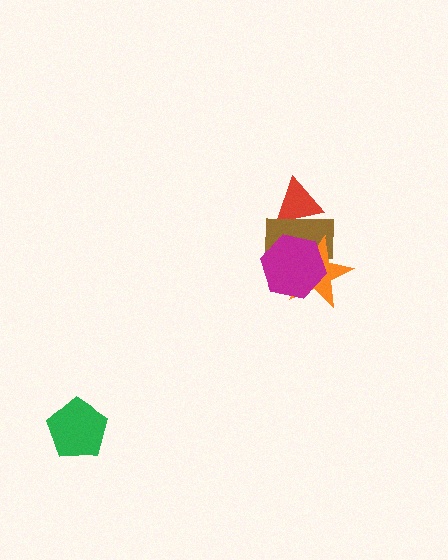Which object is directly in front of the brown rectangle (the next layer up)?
The orange star is directly in front of the brown rectangle.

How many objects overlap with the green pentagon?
0 objects overlap with the green pentagon.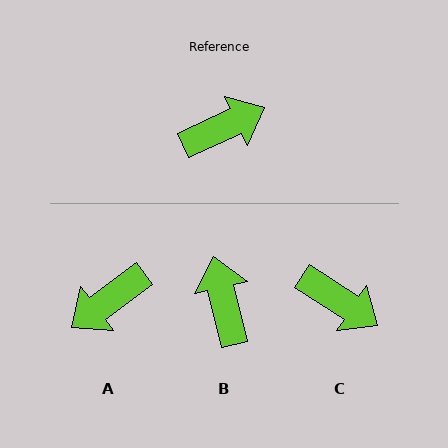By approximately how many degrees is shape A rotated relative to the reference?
Approximately 168 degrees clockwise.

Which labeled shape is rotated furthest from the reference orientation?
A, about 168 degrees away.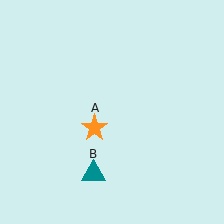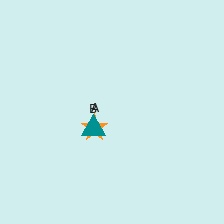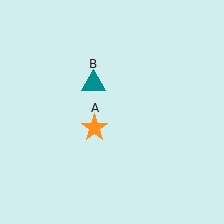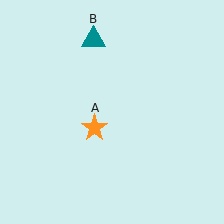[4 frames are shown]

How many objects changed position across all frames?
1 object changed position: teal triangle (object B).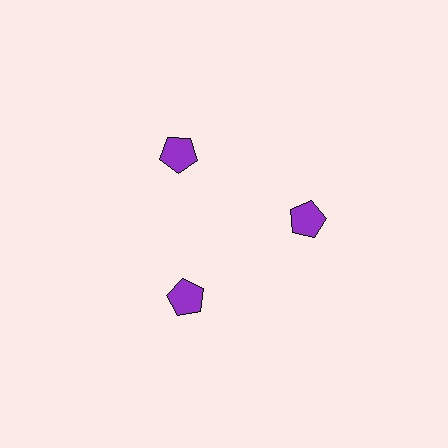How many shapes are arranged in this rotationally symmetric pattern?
There are 3 shapes, arranged in 3 groups of 1.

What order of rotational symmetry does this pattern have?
This pattern has 3-fold rotational symmetry.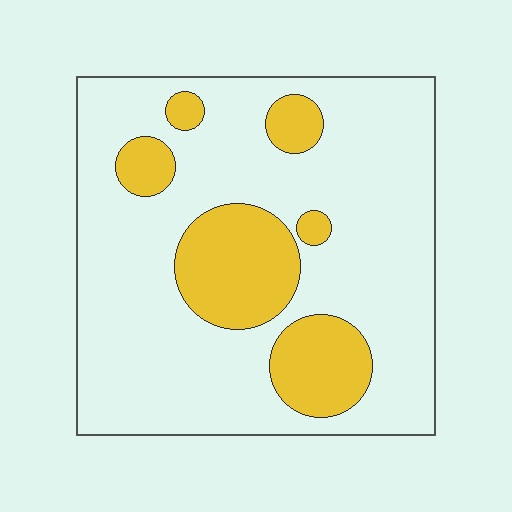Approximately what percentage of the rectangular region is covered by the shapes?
Approximately 20%.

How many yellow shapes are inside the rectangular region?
6.